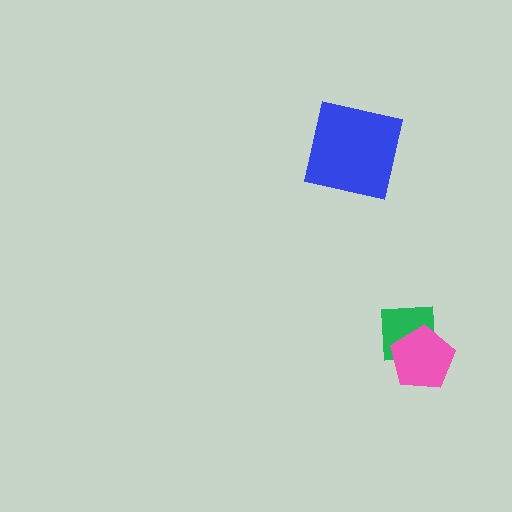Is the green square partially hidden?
Yes, it is partially covered by another shape.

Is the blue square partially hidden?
No, no other shape covers it.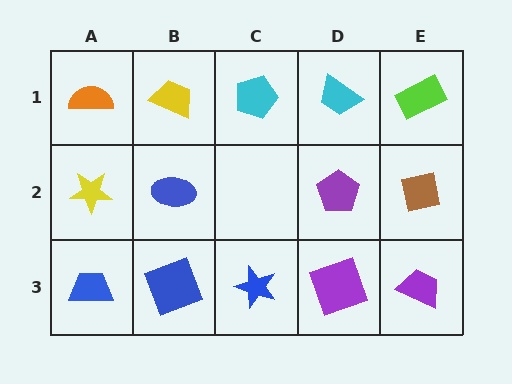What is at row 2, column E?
A brown square.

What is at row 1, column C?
A cyan pentagon.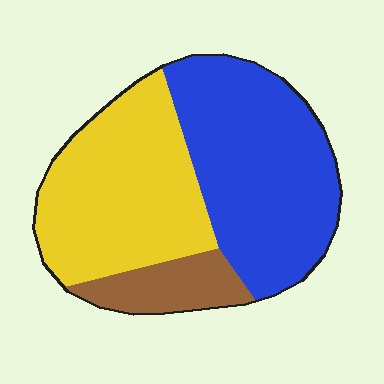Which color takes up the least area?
Brown, at roughly 10%.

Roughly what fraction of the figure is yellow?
Yellow covers 41% of the figure.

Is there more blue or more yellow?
Blue.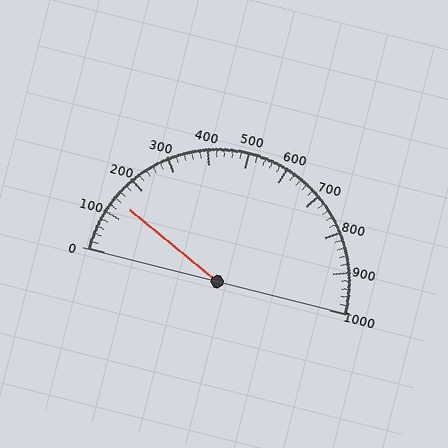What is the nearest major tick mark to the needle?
The nearest major tick mark is 100.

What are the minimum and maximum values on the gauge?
The gauge ranges from 0 to 1000.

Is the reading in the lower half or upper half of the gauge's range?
The reading is in the lower half of the range (0 to 1000).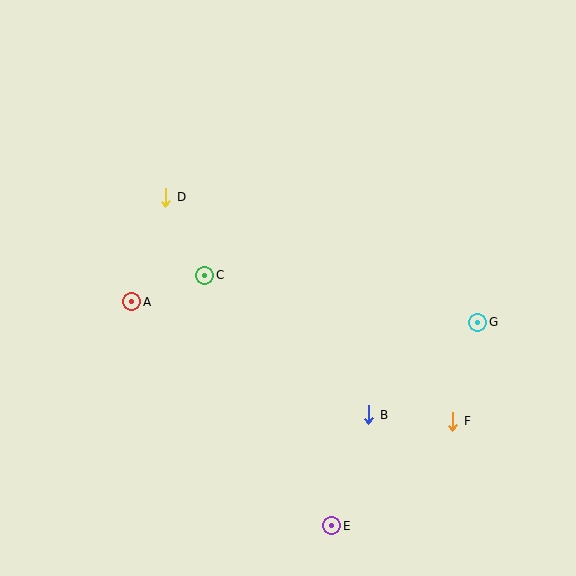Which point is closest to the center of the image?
Point C at (205, 275) is closest to the center.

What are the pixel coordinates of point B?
Point B is at (369, 415).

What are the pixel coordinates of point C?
Point C is at (205, 275).